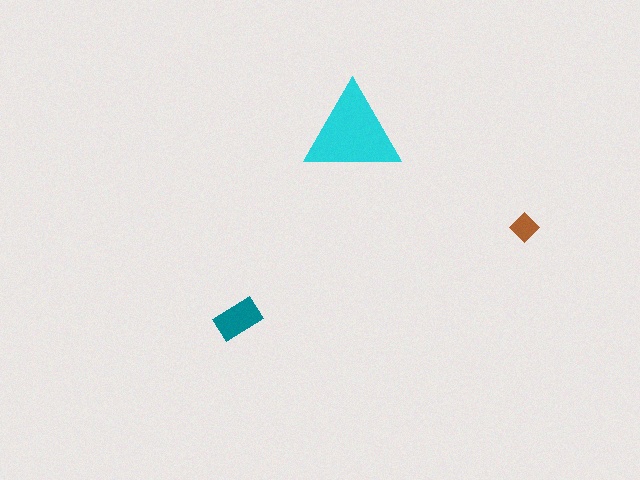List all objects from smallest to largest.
The brown diamond, the teal rectangle, the cyan triangle.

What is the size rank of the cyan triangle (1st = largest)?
1st.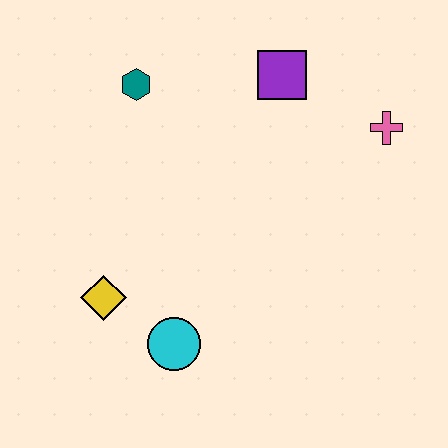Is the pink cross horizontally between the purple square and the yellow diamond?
No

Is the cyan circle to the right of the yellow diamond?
Yes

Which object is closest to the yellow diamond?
The cyan circle is closest to the yellow diamond.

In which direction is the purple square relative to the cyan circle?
The purple square is above the cyan circle.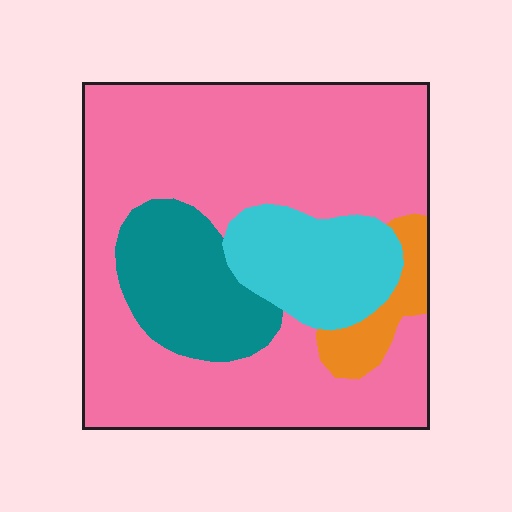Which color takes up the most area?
Pink, at roughly 65%.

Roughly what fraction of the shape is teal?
Teal takes up about one sixth (1/6) of the shape.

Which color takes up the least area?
Orange, at roughly 5%.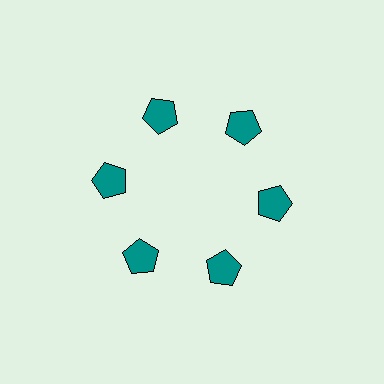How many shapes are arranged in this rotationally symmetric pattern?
There are 6 shapes, arranged in 6 groups of 1.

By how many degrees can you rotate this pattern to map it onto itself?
The pattern maps onto itself every 60 degrees of rotation.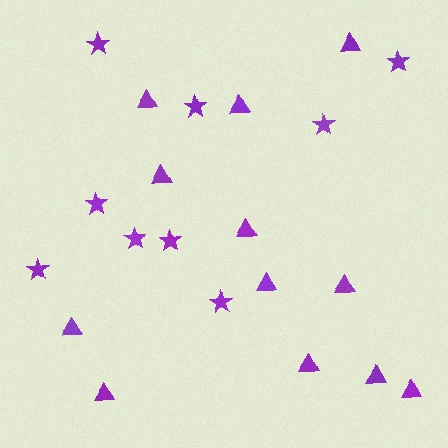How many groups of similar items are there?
There are 2 groups: one group of triangles (12) and one group of stars (9).